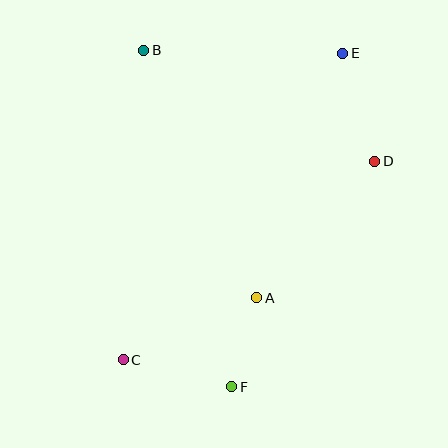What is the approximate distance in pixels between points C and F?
The distance between C and F is approximately 112 pixels.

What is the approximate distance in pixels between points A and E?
The distance between A and E is approximately 260 pixels.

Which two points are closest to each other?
Points A and F are closest to each other.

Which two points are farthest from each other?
Points C and E are farthest from each other.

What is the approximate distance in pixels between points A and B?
The distance between A and B is approximately 272 pixels.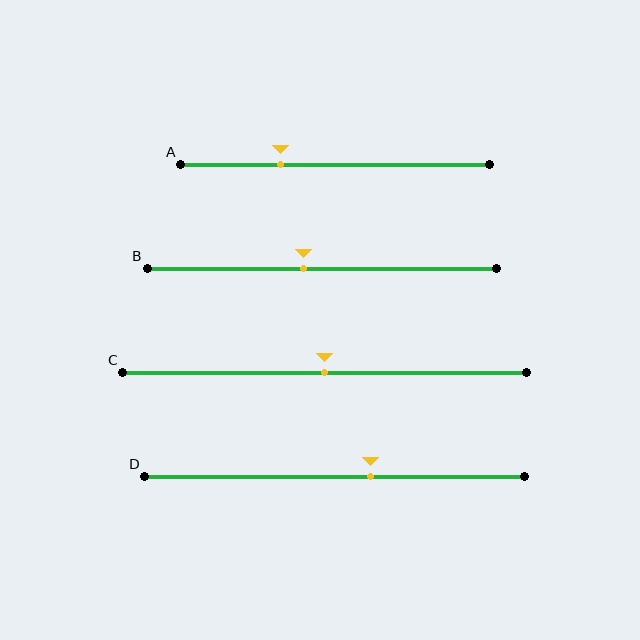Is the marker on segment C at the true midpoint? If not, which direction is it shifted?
Yes, the marker on segment C is at the true midpoint.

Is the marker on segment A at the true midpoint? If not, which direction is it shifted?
No, the marker on segment A is shifted to the left by about 18% of the segment length.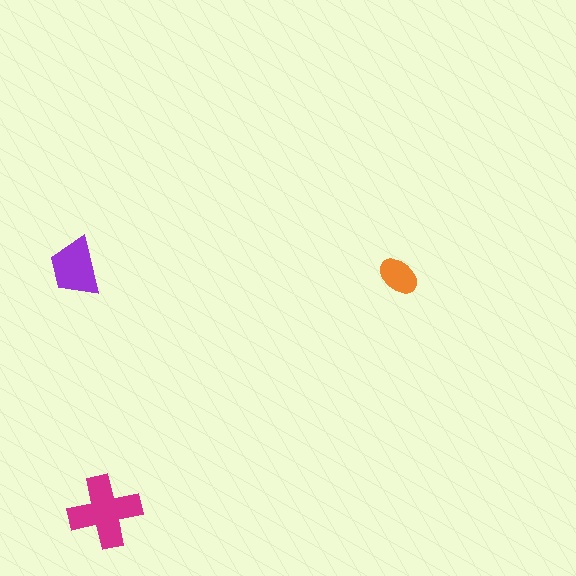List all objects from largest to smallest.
The magenta cross, the purple trapezoid, the orange ellipse.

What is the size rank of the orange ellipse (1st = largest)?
3rd.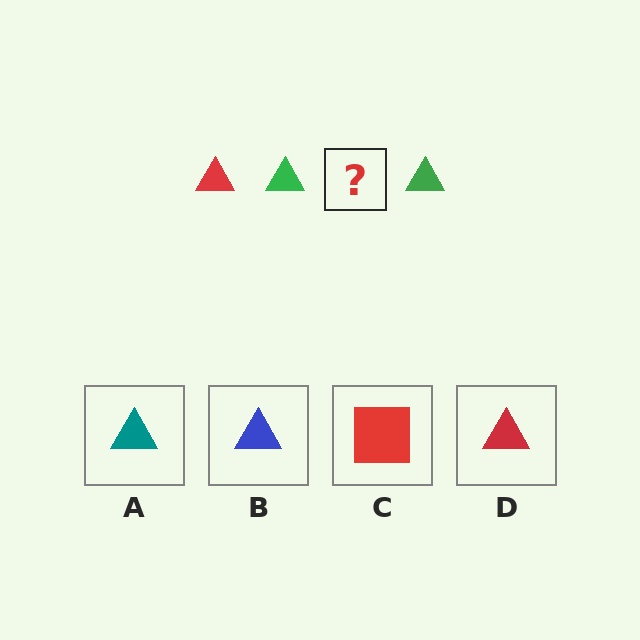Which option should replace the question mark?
Option D.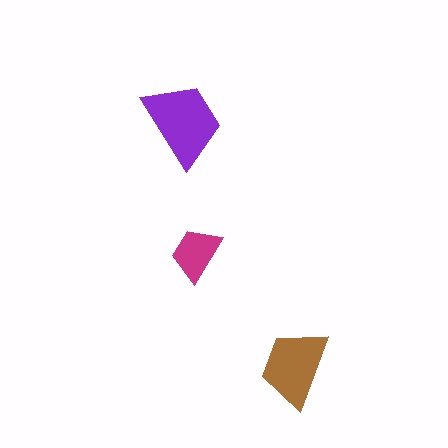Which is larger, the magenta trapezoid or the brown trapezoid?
The brown one.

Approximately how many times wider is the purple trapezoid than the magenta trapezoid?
About 1.5 times wider.